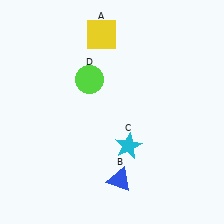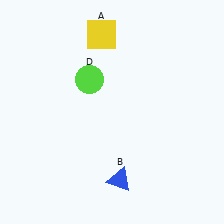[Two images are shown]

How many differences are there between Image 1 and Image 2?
There is 1 difference between the two images.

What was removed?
The cyan star (C) was removed in Image 2.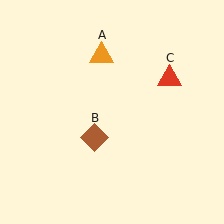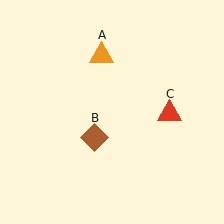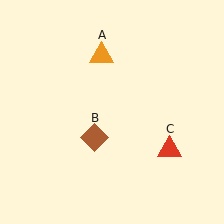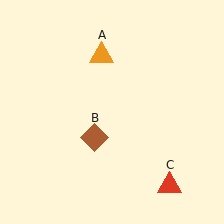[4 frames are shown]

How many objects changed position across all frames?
1 object changed position: red triangle (object C).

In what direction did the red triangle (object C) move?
The red triangle (object C) moved down.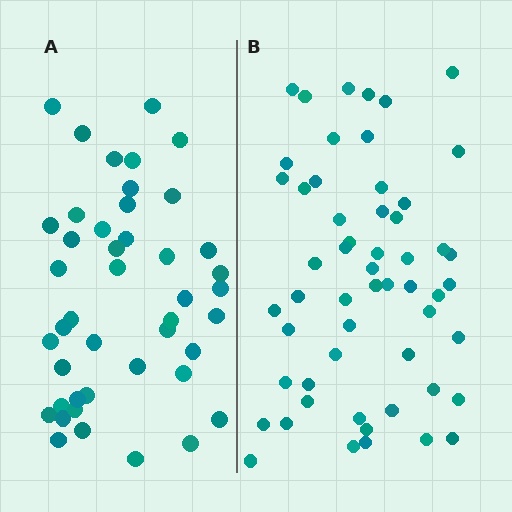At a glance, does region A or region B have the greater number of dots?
Region B (the right region) has more dots.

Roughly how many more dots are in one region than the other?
Region B has roughly 12 or so more dots than region A.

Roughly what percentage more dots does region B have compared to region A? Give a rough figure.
About 25% more.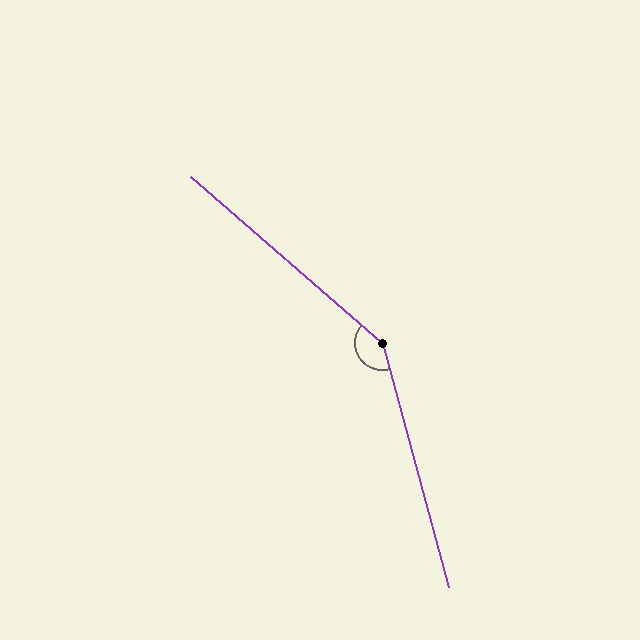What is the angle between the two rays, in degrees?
Approximately 146 degrees.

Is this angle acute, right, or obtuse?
It is obtuse.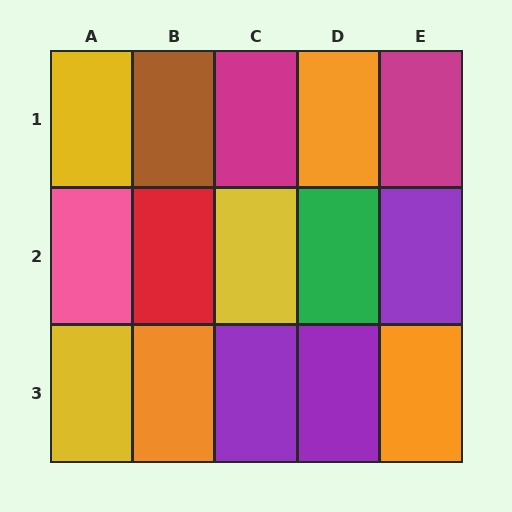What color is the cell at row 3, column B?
Orange.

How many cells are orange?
3 cells are orange.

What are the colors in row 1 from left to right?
Yellow, brown, magenta, orange, magenta.